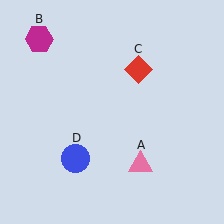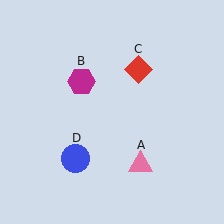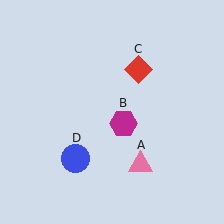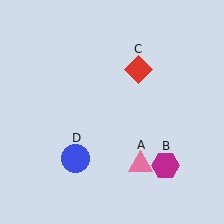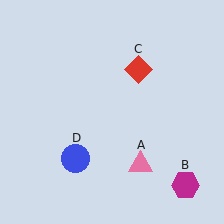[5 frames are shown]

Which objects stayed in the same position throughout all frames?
Pink triangle (object A) and red diamond (object C) and blue circle (object D) remained stationary.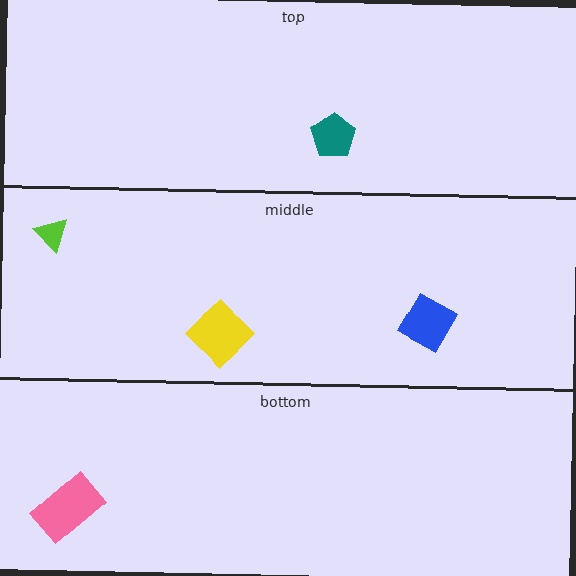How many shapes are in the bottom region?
1.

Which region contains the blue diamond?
The middle region.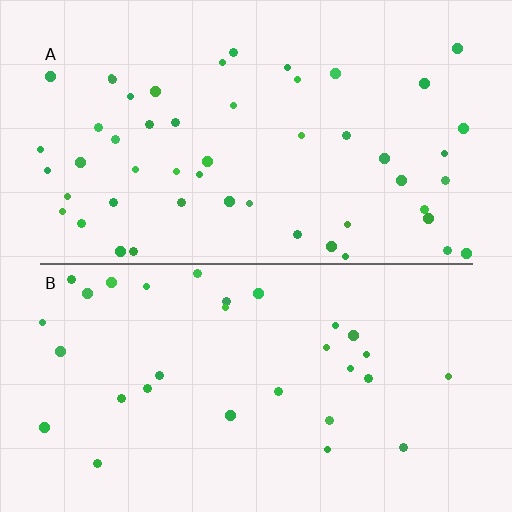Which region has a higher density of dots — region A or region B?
A (the top).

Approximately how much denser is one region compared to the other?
Approximately 1.7× — region A over region B.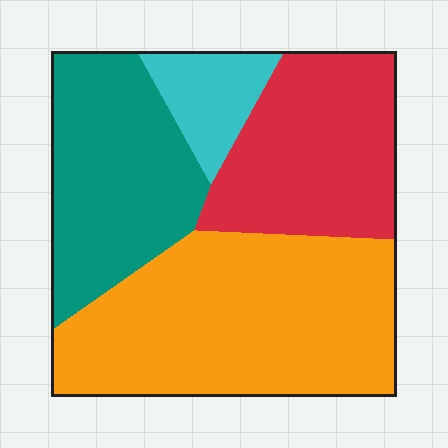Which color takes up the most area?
Orange, at roughly 40%.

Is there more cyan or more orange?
Orange.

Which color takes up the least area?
Cyan, at roughly 10%.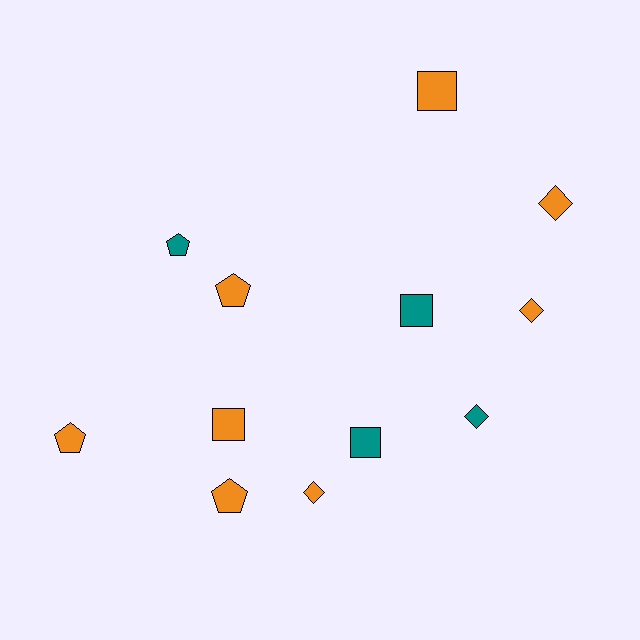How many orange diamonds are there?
There are 3 orange diamonds.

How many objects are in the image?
There are 12 objects.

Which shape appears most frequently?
Pentagon, with 4 objects.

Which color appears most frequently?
Orange, with 8 objects.